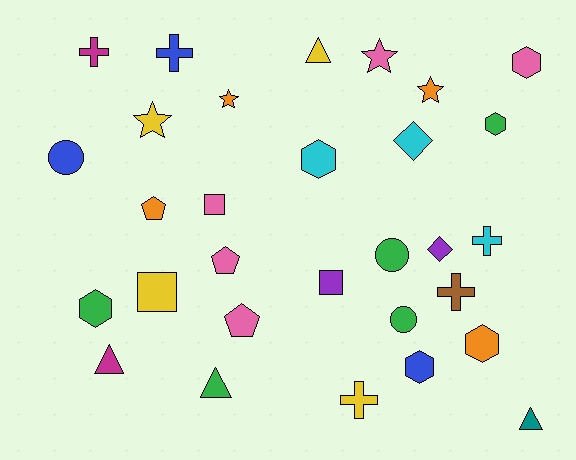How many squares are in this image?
There are 3 squares.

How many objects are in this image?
There are 30 objects.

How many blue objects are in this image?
There are 3 blue objects.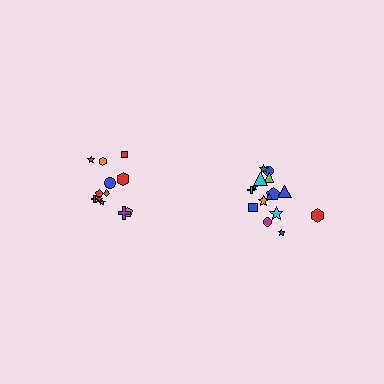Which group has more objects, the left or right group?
The right group.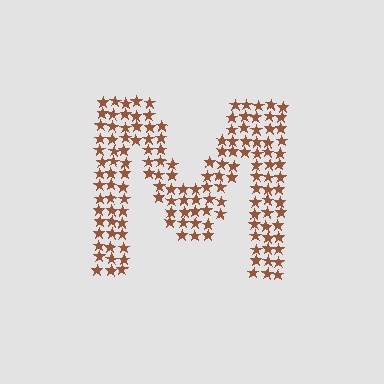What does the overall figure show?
The overall figure shows the letter M.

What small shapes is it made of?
It is made of small stars.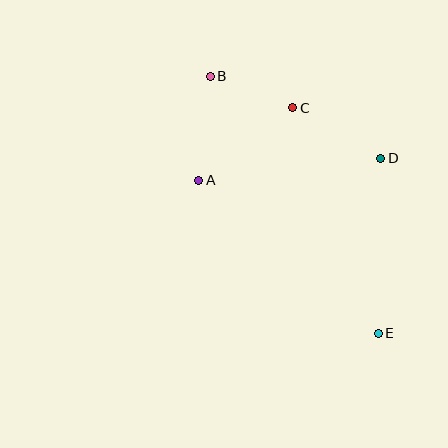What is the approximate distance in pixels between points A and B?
The distance between A and B is approximately 105 pixels.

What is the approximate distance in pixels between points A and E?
The distance between A and E is approximately 236 pixels.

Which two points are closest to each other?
Points B and C are closest to each other.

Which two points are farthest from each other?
Points B and E are farthest from each other.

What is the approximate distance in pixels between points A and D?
The distance between A and D is approximately 184 pixels.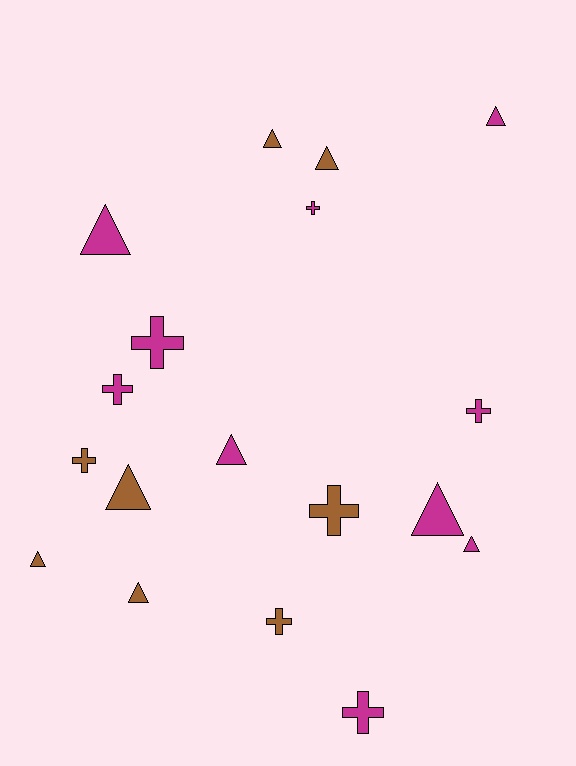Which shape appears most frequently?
Triangle, with 10 objects.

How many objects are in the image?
There are 18 objects.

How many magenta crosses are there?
There are 5 magenta crosses.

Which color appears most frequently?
Magenta, with 10 objects.